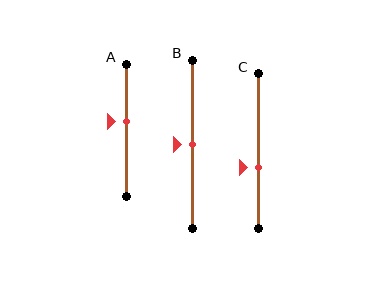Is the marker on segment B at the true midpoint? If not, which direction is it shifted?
Yes, the marker on segment B is at the true midpoint.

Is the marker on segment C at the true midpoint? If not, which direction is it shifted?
No, the marker on segment C is shifted downward by about 11% of the segment length.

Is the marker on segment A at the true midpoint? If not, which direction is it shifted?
No, the marker on segment A is shifted upward by about 6% of the segment length.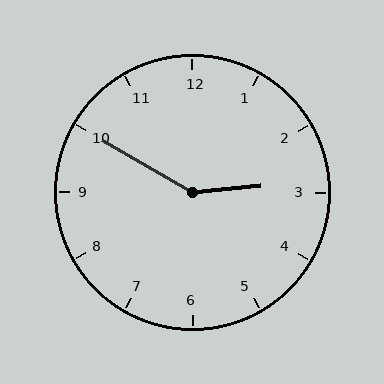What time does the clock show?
2:50.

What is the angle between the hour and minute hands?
Approximately 145 degrees.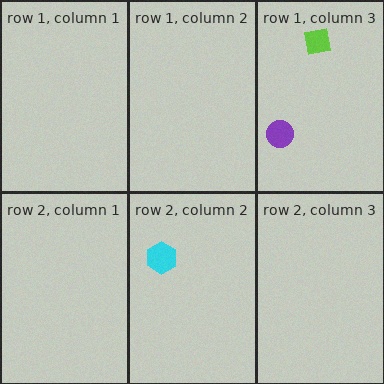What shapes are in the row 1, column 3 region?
The lime square, the purple circle.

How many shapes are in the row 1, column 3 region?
2.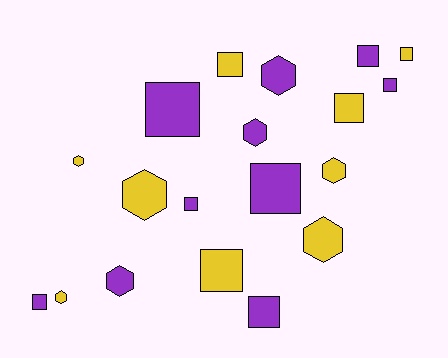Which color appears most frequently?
Purple, with 10 objects.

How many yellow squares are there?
There are 4 yellow squares.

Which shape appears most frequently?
Square, with 11 objects.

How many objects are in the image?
There are 19 objects.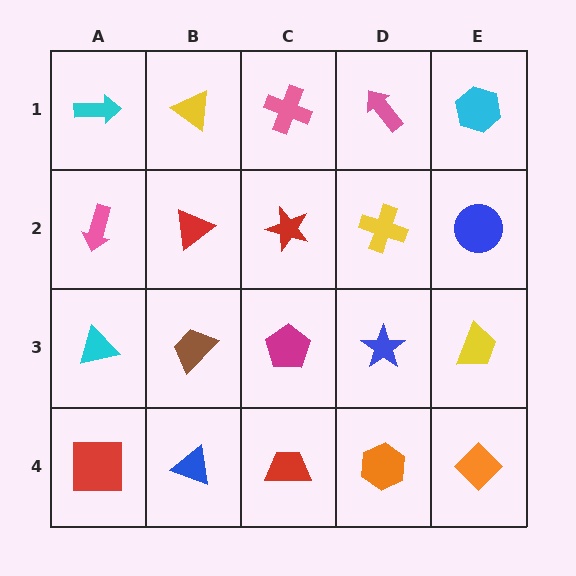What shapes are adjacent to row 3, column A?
A pink arrow (row 2, column A), a red square (row 4, column A), a brown trapezoid (row 3, column B).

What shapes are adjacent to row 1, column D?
A yellow cross (row 2, column D), a pink cross (row 1, column C), a cyan hexagon (row 1, column E).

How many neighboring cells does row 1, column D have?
3.